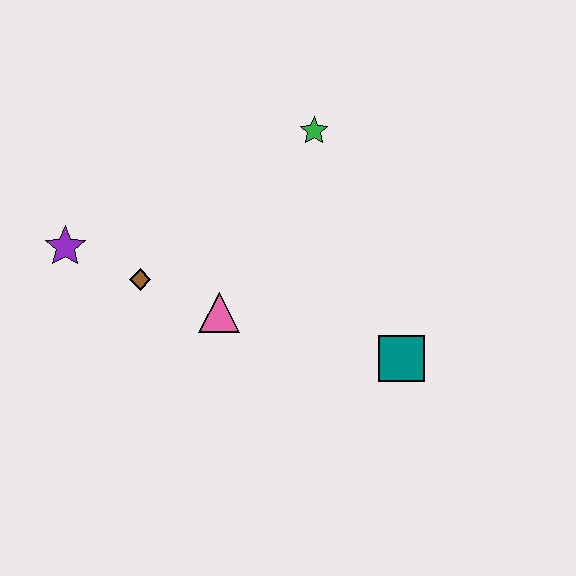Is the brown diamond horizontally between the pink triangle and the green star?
No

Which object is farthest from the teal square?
The purple star is farthest from the teal square.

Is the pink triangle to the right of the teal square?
No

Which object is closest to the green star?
The pink triangle is closest to the green star.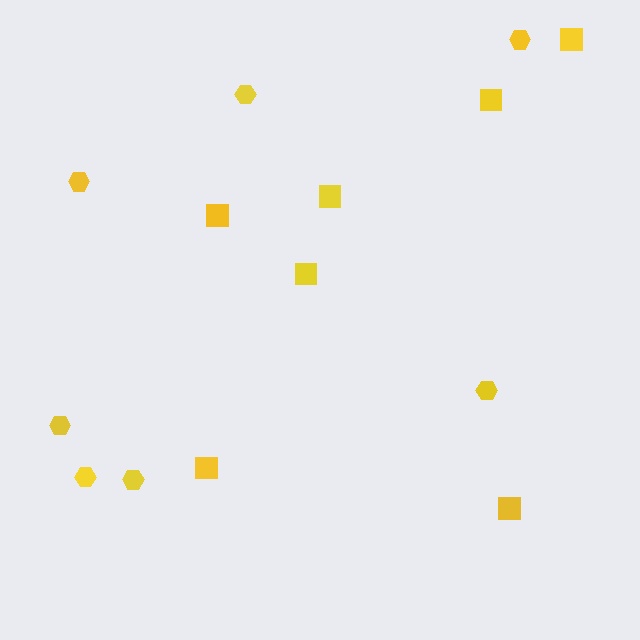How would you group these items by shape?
There are 2 groups: one group of squares (7) and one group of hexagons (7).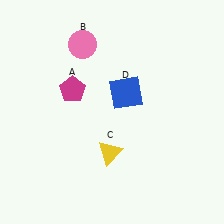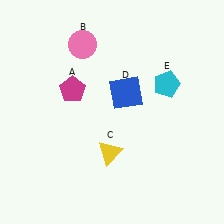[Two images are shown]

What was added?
A cyan pentagon (E) was added in Image 2.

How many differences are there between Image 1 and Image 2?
There is 1 difference between the two images.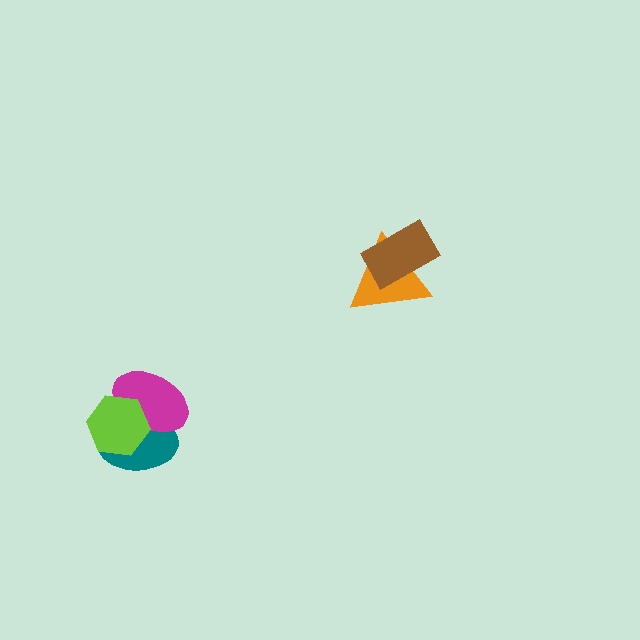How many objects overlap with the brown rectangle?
1 object overlaps with the brown rectangle.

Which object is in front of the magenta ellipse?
The lime hexagon is in front of the magenta ellipse.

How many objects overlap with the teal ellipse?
2 objects overlap with the teal ellipse.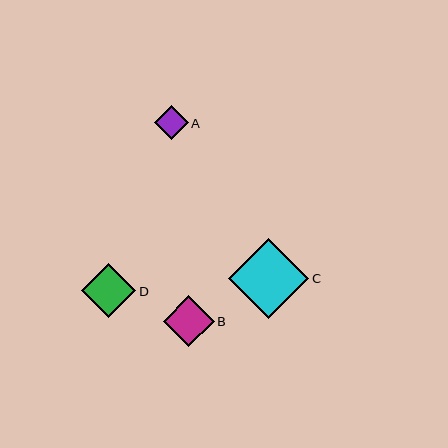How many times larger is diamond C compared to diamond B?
Diamond C is approximately 1.6 times the size of diamond B.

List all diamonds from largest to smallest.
From largest to smallest: C, D, B, A.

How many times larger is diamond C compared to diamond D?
Diamond C is approximately 1.5 times the size of diamond D.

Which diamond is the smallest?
Diamond A is the smallest with a size of approximately 34 pixels.